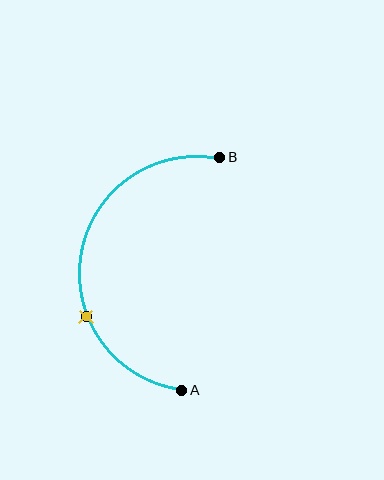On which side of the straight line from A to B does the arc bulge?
The arc bulges to the left of the straight line connecting A and B.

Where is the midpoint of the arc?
The arc midpoint is the point on the curve farthest from the straight line joining A and B. It sits to the left of that line.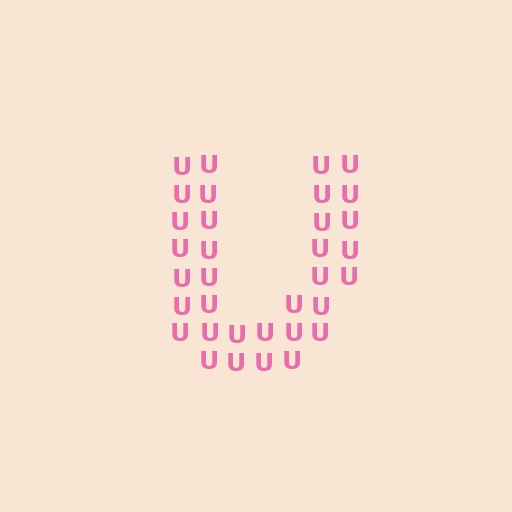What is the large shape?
The large shape is the letter U.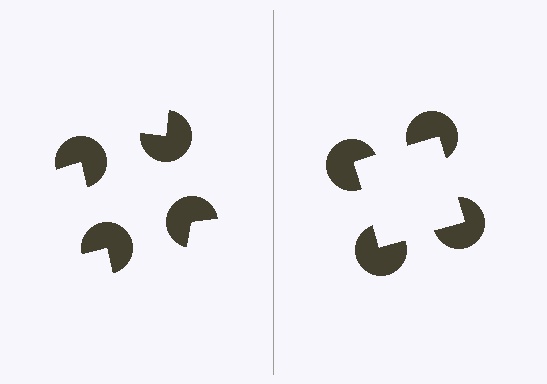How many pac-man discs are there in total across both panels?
8 — 4 on each side.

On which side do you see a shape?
An illusory square appears on the right side. On the left side the wedge cuts are rotated, so no coherent shape forms.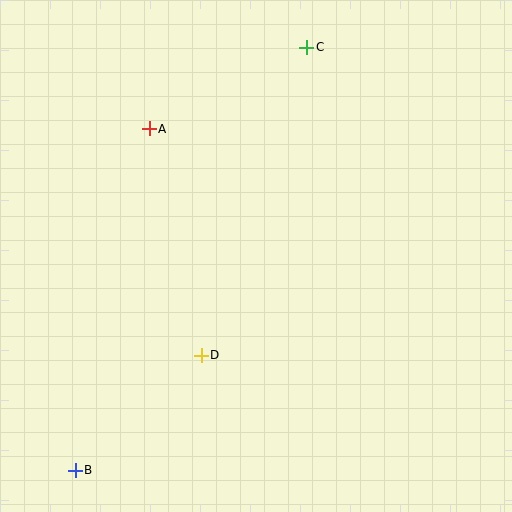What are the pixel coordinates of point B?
Point B is at (75, 470).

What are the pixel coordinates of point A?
Point A is at (149, 129).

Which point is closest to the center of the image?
Point D at (201, 355) is closest to the center.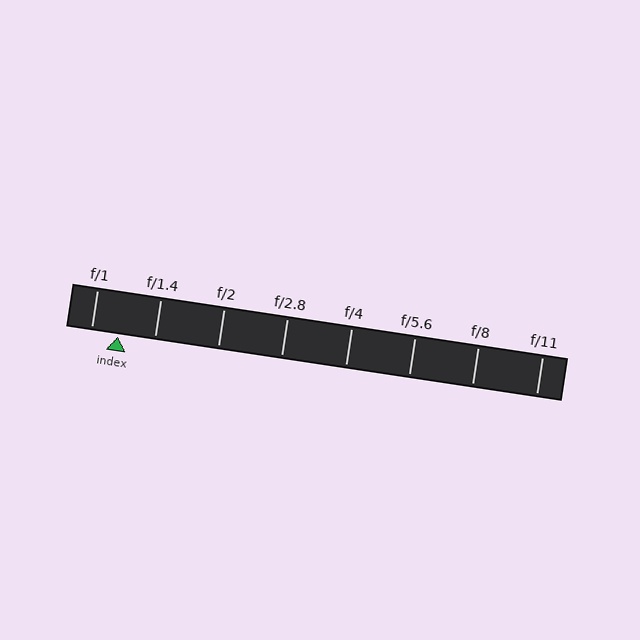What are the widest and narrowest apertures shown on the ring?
The widest aperture shown is f/1 and the narrowest is f/11.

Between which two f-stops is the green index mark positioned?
The index mark is between f/1 and f/1.4.